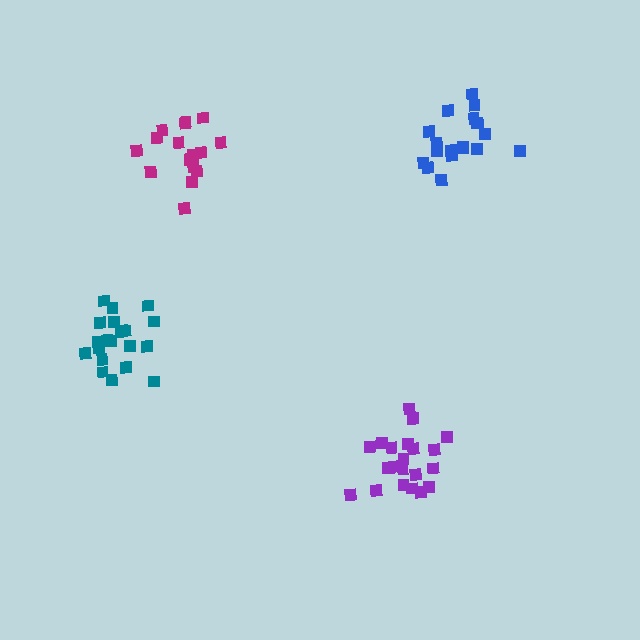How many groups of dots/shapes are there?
There are 4 groups.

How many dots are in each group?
Group 1: 21 dots, Group 2: 19 dots, Group 3: 17 dots, Group 4: 21 dots (78 total).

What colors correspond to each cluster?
The clusters are colored: purple, blue, magenta, teal.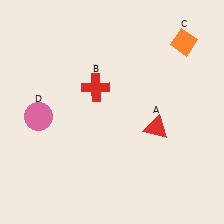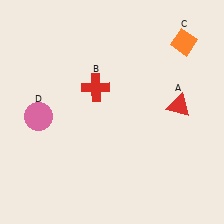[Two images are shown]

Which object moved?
The red triangle (A) moved right.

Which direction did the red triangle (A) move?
The red triangle (A) moved right.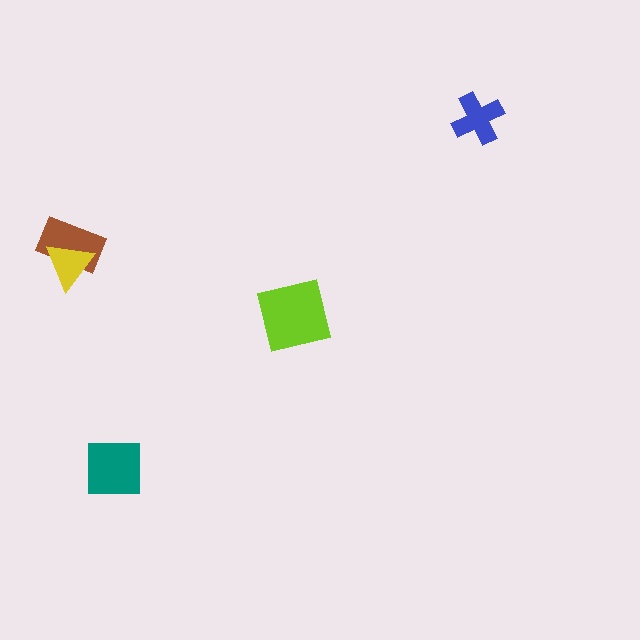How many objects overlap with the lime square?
0 objects overlap with the lime square.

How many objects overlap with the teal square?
0 objects overlap with the teal square.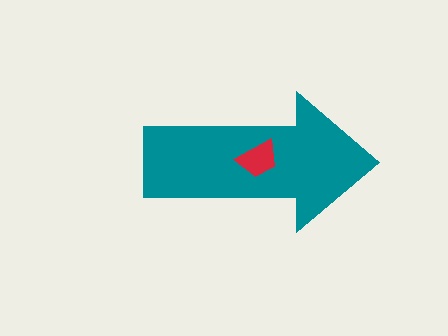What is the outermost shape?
The teal arrow.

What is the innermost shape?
The red trapezoid.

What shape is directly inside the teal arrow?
The red trapezoid.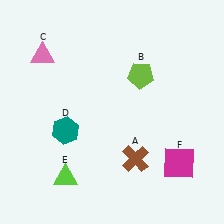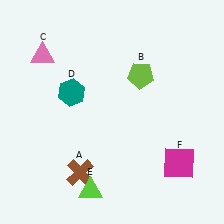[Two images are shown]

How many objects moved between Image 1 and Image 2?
3 objects moved between the two images.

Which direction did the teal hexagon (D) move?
The teal hexagon (D) moved up.